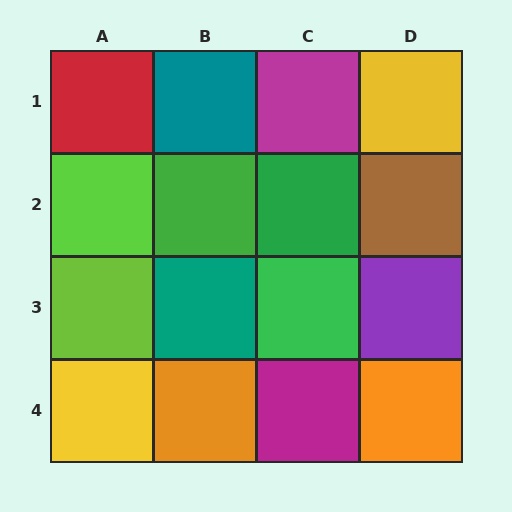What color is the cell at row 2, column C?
Green.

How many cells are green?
3 cells are green.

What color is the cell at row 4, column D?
Orange.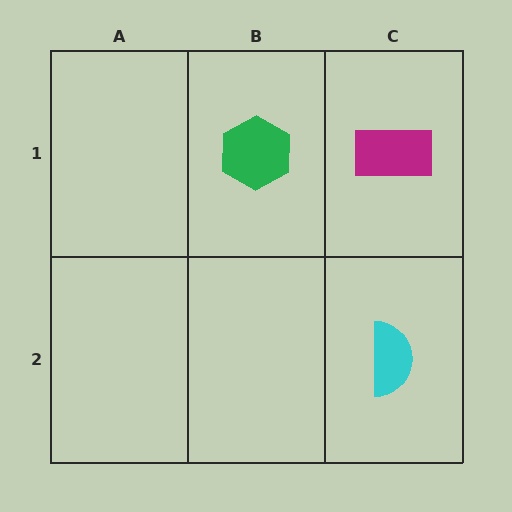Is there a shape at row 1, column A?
No, that cell is empty.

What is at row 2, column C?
A cyan semicircle.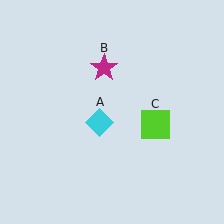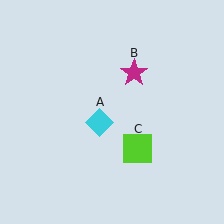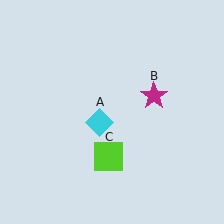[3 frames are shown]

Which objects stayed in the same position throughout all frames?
Cyan diamond (object A) remained stationary.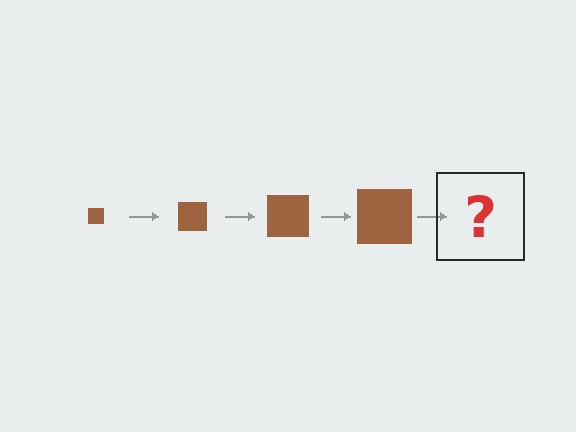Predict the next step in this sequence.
The next step is a brown square, larger than the previous one.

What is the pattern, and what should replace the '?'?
The pattern is that the square gets progressively larger each step. The '?' should be a brown square, larger than the previous one.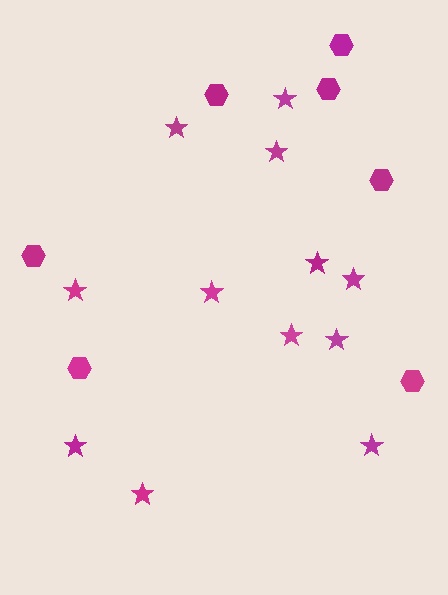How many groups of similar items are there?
There are 2 groups: one group of hexagons (7) and one group of stars (12).